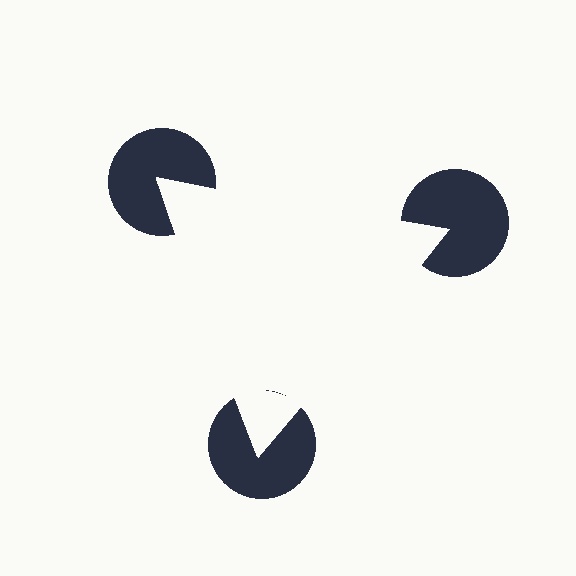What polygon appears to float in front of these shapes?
An illusory triangle — its edges are inferred from the aligned wedge cuts in the pac-man discs, not physically drawn.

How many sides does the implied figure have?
3 sides.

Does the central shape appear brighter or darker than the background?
It typically appears slightly brighter than the background, even though no actual brightness change is drawn.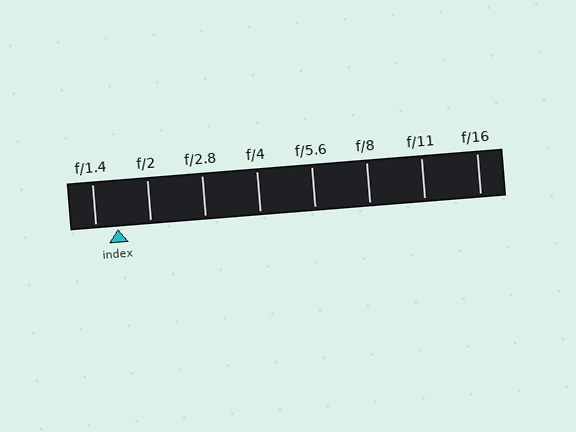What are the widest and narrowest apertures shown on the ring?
The widest aperture shown is f/1.4 and the narrowest is f/16.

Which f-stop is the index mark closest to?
The index mark is closest to f/1.4.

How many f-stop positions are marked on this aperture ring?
There are 8 f-stop positions marked.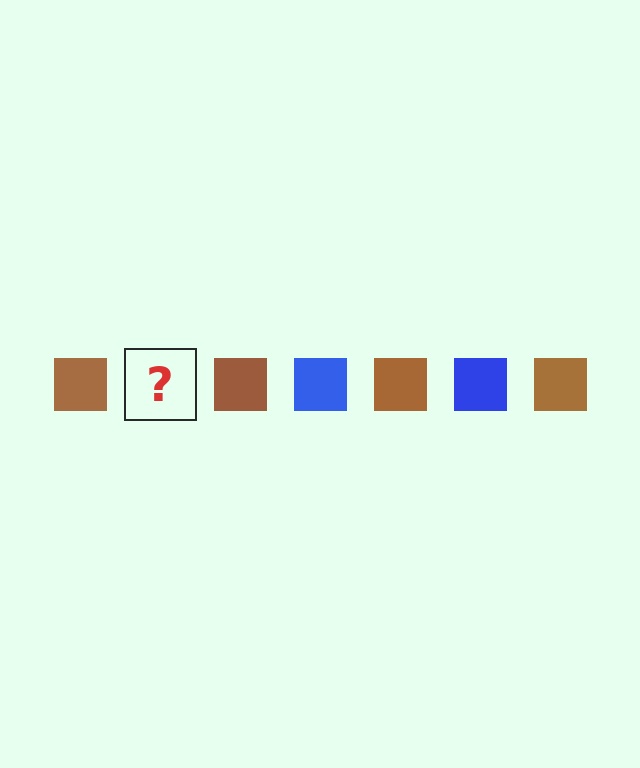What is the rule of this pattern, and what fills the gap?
The rule is that the pattern cycles through brown, blue squares. The gap should be filled with a blue square.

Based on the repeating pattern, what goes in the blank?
The blank should be a blue square.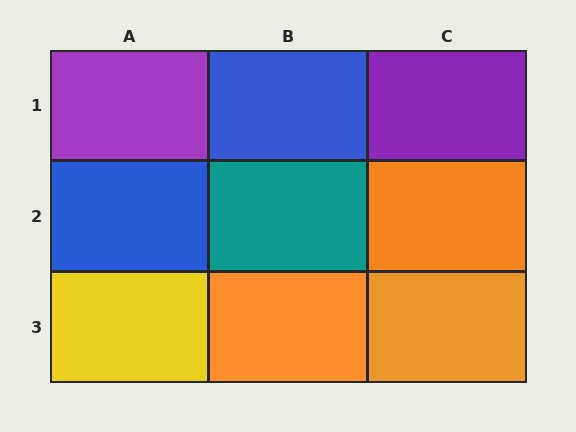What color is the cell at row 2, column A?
Blue.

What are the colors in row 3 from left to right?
Yellow, orange, orange.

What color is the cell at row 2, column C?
Orange.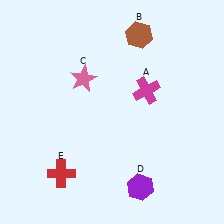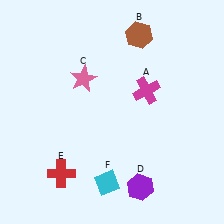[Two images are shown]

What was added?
A cyan diamond (F) was added in Image 2.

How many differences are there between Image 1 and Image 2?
There is 1 difference between the two images.